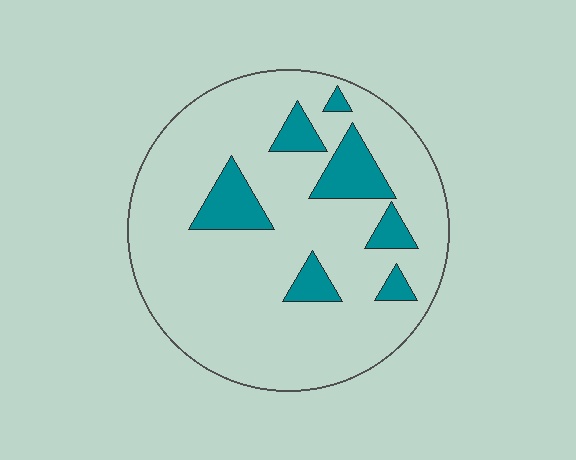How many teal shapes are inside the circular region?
7.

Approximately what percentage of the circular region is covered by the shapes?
Approximately 15%.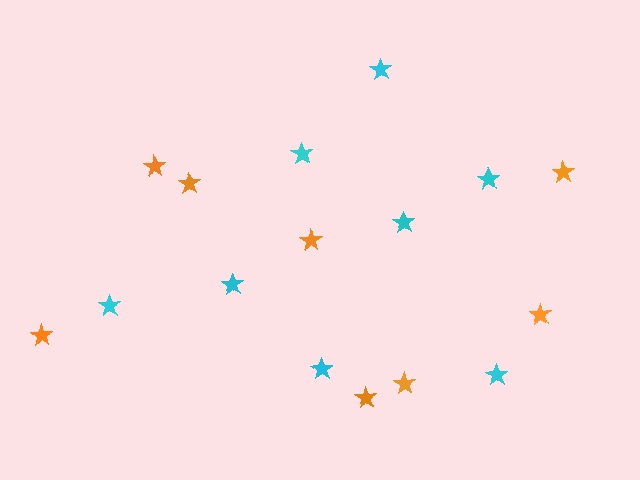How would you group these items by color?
There are 2 groups: one group of cyan stars (8) and one group of orange stars (8).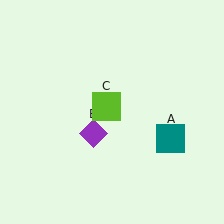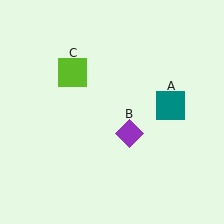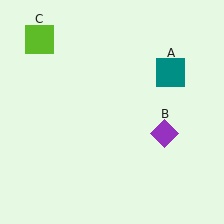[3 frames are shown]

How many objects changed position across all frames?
3 objects changed position: teal square (object A), purple diamond (object B), lime square (object C).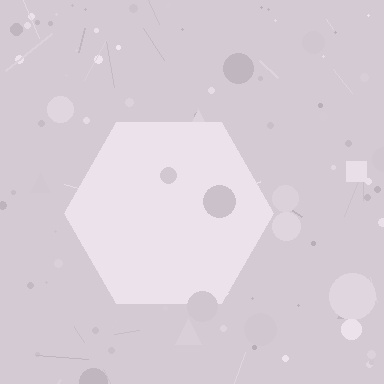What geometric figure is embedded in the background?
A hexagon is embedded in the background.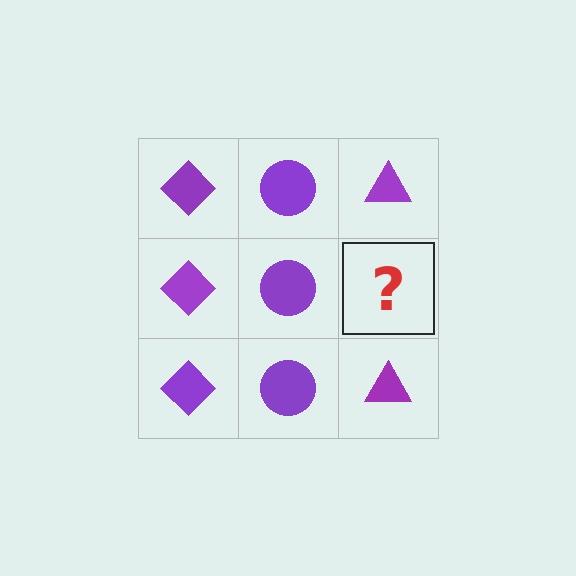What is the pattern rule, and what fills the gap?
The rule is that each column has a consistent shape. The gap should be filled with a purple triangle.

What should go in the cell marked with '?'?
The missing cell should contain a purple triangle.